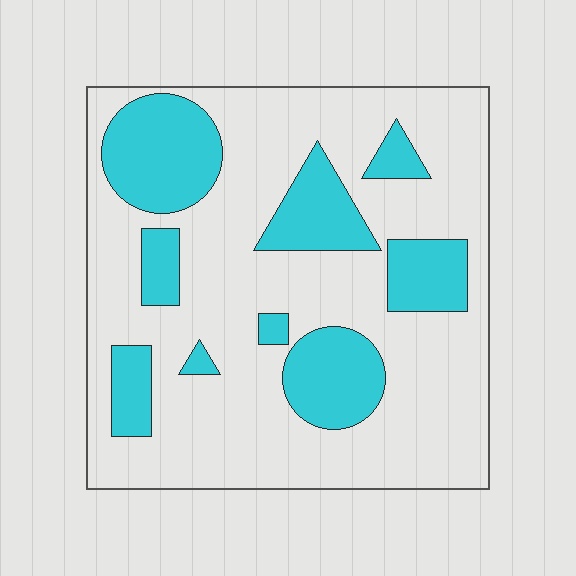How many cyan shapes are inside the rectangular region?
9.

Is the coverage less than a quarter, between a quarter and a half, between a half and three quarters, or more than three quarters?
Between a quarter and a half.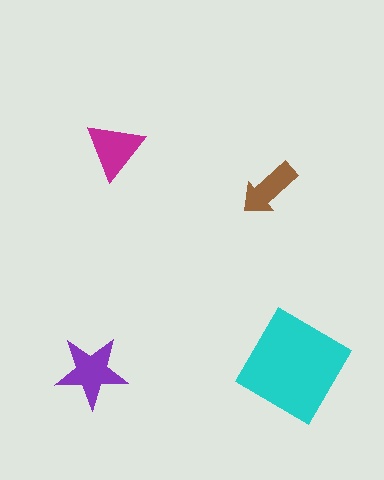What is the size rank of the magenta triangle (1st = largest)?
3rd.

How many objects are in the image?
There are 4 objects in the image.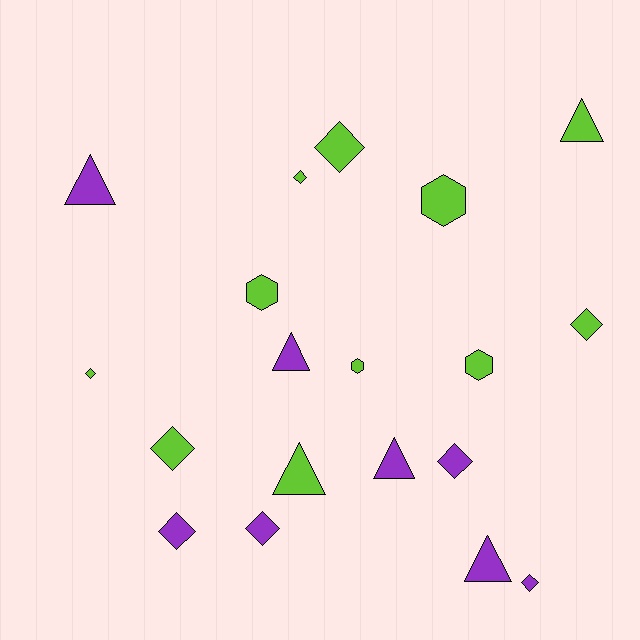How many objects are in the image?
There are 19 objects.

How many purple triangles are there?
There are 4 purple triangles.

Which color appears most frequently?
Lime, with 11 objects.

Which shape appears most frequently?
Diamond, with 9 objects.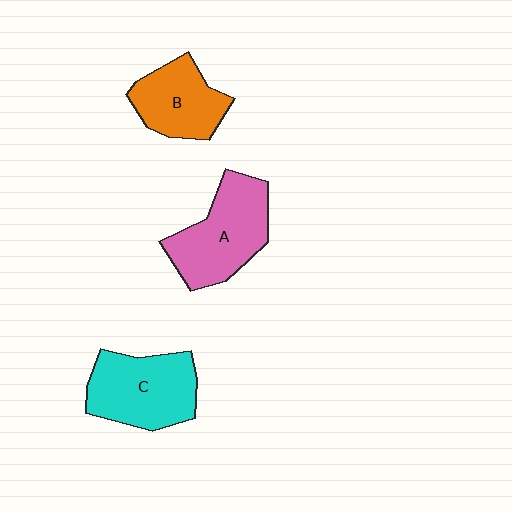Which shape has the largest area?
Shape A (pink).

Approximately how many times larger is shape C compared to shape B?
Approximately 1.3 times.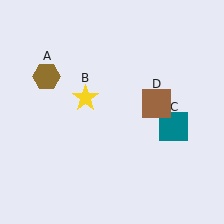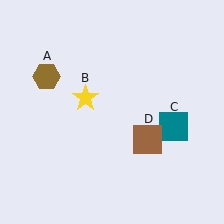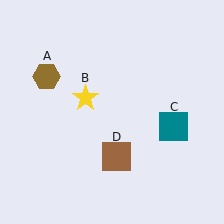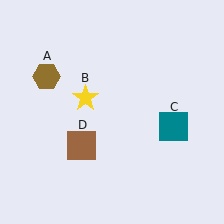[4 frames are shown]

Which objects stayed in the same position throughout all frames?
Brown hexagon (object A) and yellow star (object B) and teal square (object C) remained stationary.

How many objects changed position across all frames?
1 object changed position: brown square (object D).